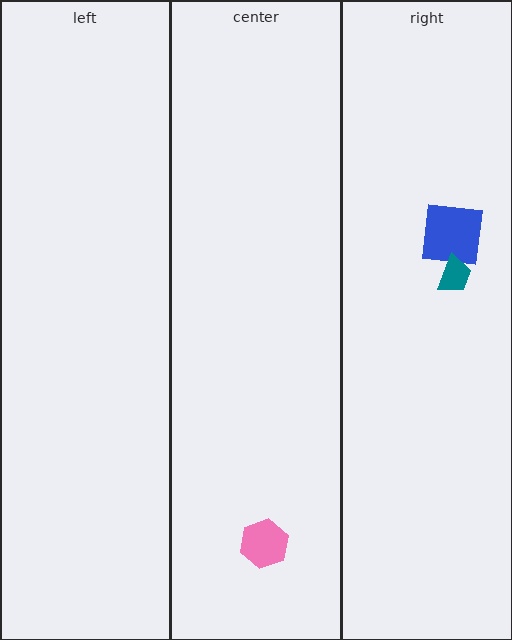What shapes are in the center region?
The pink hexagon.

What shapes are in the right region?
The blue square, the teal trapezoid.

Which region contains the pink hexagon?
The center region.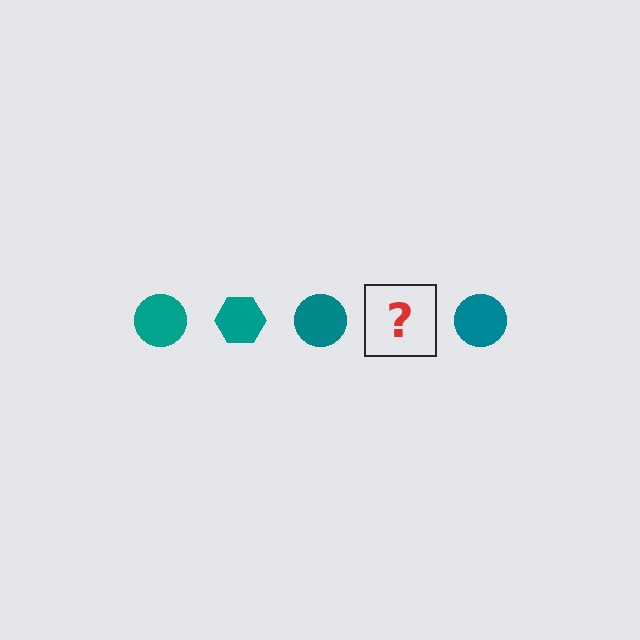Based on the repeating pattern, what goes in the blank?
The blank should be a teal hexagon.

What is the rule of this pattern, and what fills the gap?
The rule is that the pattern cycles through circle, hexagon shapes in teal. The gap should be filled with a teal hexagon.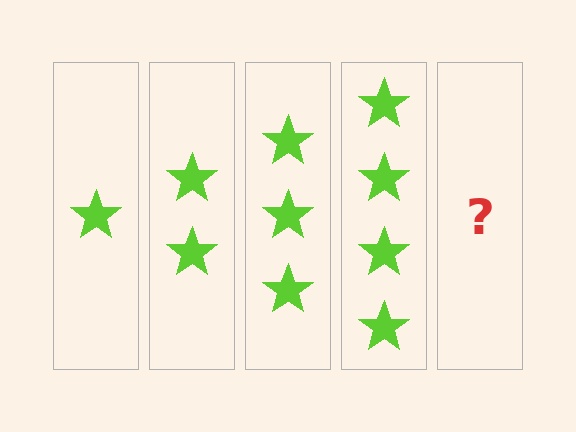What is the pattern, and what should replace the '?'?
The pattern is that each step adds one more star. The '?' should be 5 stars.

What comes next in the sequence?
The next element should be 5 stars.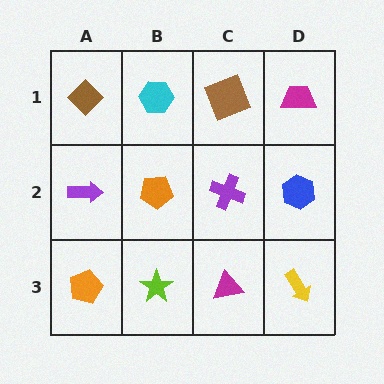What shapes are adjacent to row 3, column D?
A blue hexagon (row 2, column D), a magenta triangle (row 3, column C).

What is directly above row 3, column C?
A purple cross.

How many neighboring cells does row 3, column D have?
2.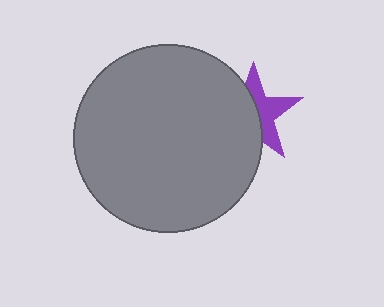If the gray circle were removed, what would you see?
You would see the complete purple star.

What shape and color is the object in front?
The object in front is a gray circle.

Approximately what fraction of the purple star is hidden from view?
Roughly 55% of the purple star is hidden behind the gray circle.